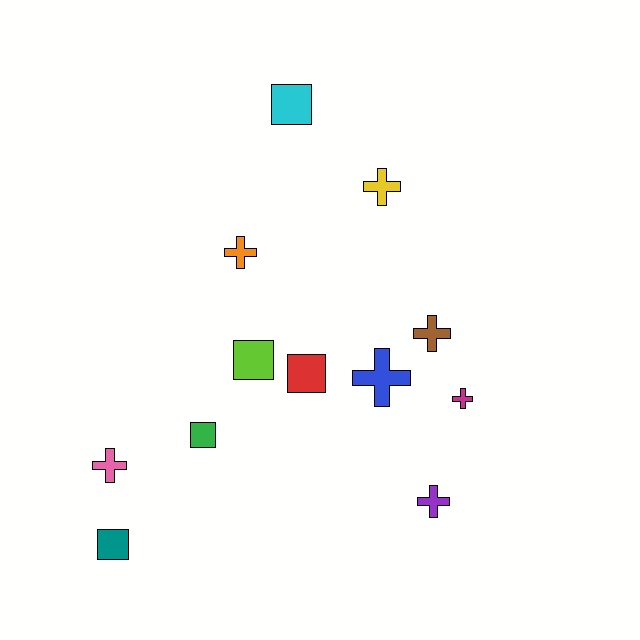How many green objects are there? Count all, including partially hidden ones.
There is 1 green object.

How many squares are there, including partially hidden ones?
There are 5 squares.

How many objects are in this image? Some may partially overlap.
There are 12 objects.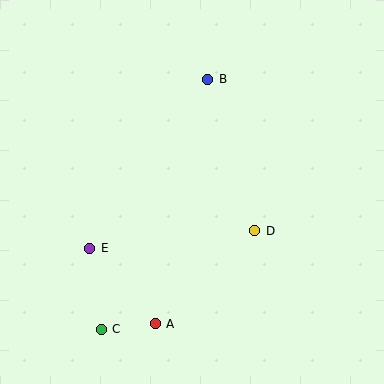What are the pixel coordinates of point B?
Point B is at (208, 79).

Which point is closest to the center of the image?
Point D at (255, 231) is closest to the center.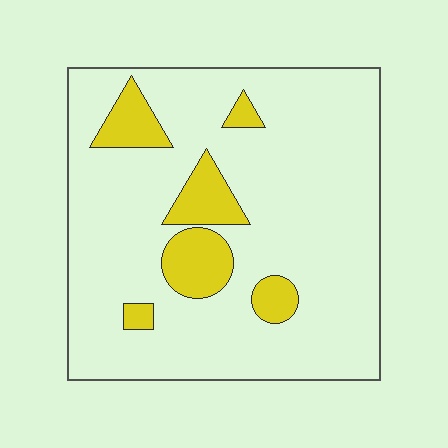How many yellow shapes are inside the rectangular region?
6.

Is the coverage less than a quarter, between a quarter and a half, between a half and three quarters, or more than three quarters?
Less than a quarter.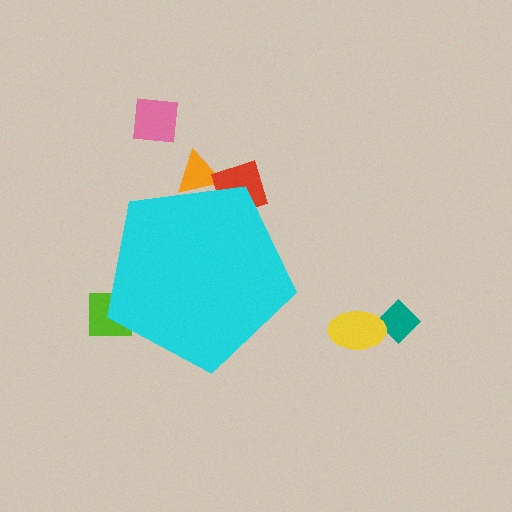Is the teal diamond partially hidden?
No, the teal diamond is fully visible.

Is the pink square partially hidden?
No, the pink square is fully visible.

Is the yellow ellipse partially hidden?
No, the yellow ellipse is fully visible.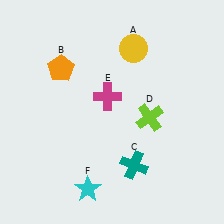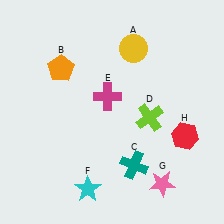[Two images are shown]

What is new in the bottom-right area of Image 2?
A red hexagon (H) was added in the bottom-right area of Image 2.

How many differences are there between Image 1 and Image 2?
There are 2 differences between the two images.